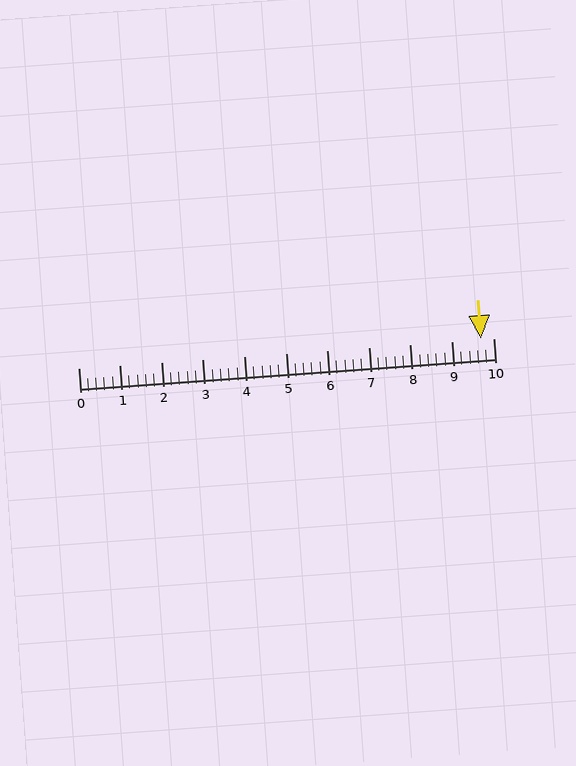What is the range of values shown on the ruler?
The ruler shows values from 0 to 10.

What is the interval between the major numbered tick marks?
The major tick marks are spaced 1 units apart.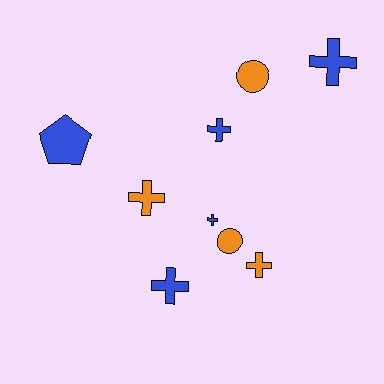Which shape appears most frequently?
Cross, with 6 objects.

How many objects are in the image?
There are 9 objects.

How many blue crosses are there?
There are 4 blue crosses.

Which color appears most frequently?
Blue, with 5 objects.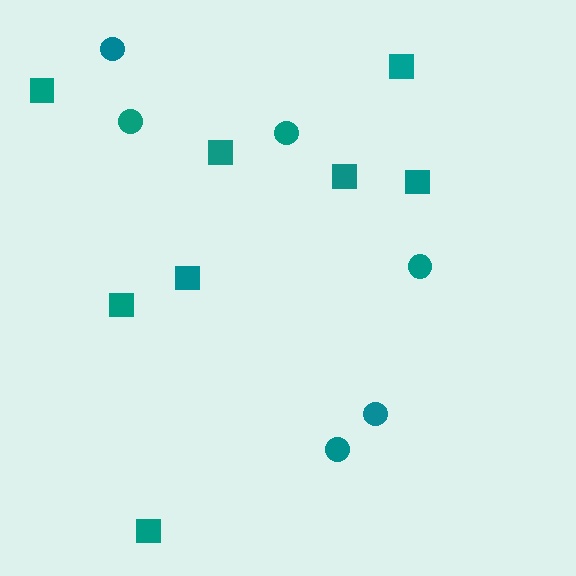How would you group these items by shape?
There are 2 groups: one group of circles (6) and one group of squares (8).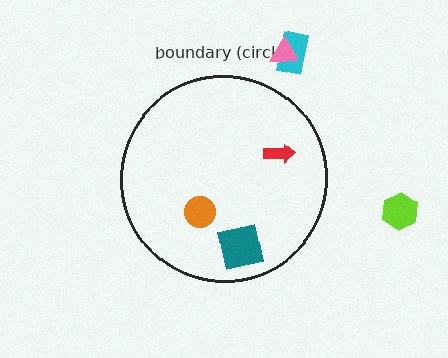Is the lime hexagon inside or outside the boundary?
Outside.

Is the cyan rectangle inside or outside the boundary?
Outside.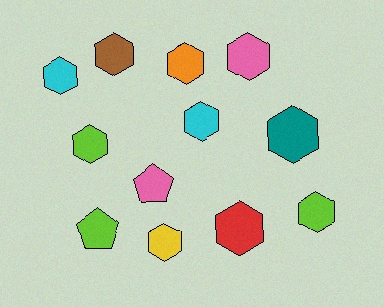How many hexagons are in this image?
There are 10 hexagons.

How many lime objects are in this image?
There are 3 lime objects.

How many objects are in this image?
There are 12 objects.